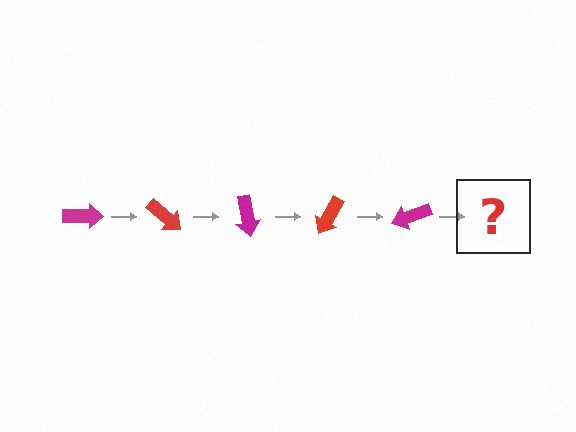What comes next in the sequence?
The next element should be a red arrow, rotated 200 degrees from the start.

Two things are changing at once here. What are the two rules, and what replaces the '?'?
The two rules are that it rotates 40 degrees each step and the color cycles through magenta and red. The '?' should be a red arrow, rotated 200 degrees from the start.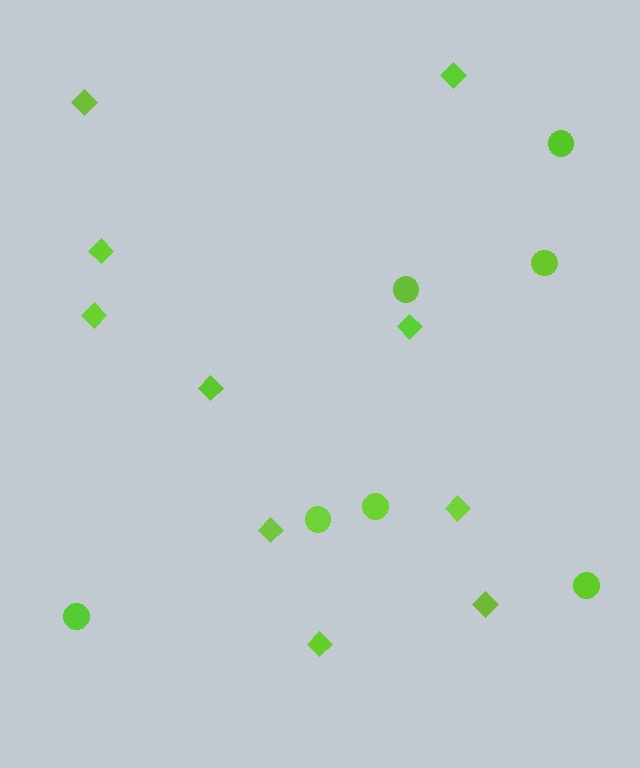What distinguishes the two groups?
There are 2 groups: one group of circles (7) and one group of diamonds (10).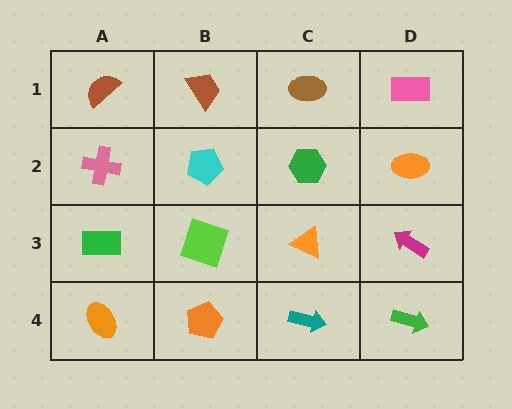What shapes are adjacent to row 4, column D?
A magenta arrow (row 3, column D), a teal arrow (row 4, column C).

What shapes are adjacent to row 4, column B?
A lime square (row 3, column B), an orange ellipse (row 4, column A), a teal arrow (row 4, column C).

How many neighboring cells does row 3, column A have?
3.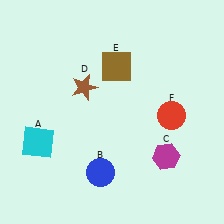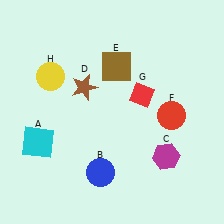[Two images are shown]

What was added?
A red diamond (G), a yellow circle (H) were added in Image 2.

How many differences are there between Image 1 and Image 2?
There are 2 differences between the two images.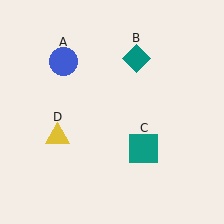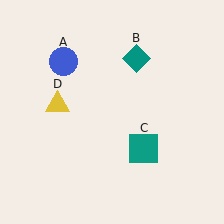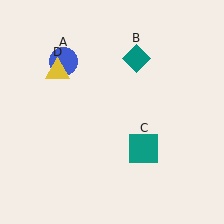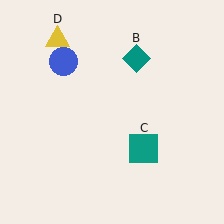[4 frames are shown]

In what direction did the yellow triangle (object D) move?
The yellow triangle (object D) moved up.